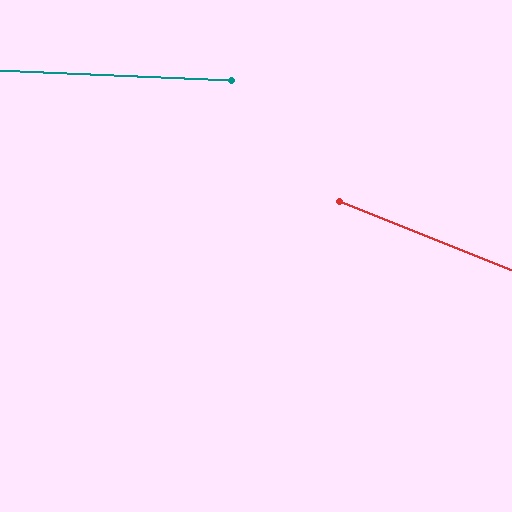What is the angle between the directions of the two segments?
Approximately 20 degrees.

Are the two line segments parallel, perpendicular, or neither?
Neither parallel nor perpendicular — they differ by about 20°.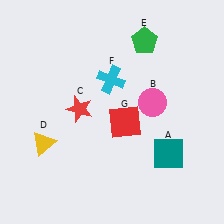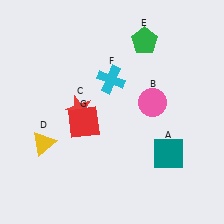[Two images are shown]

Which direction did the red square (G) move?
The red square (G) moved left.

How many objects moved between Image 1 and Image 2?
1 object moved between the two images.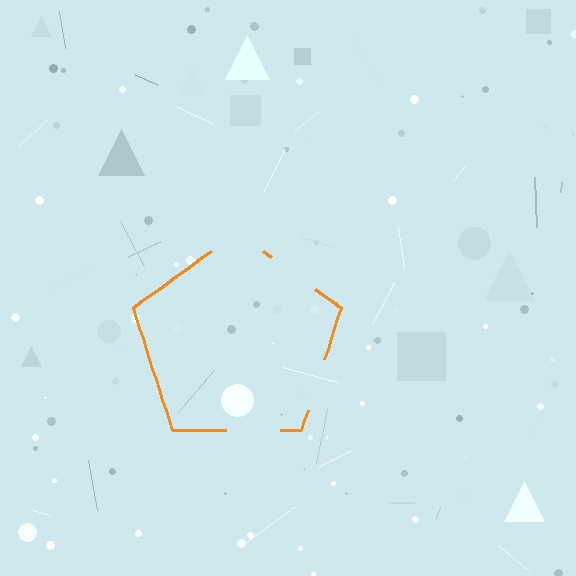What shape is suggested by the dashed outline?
The dashed outline suggests a pentagon.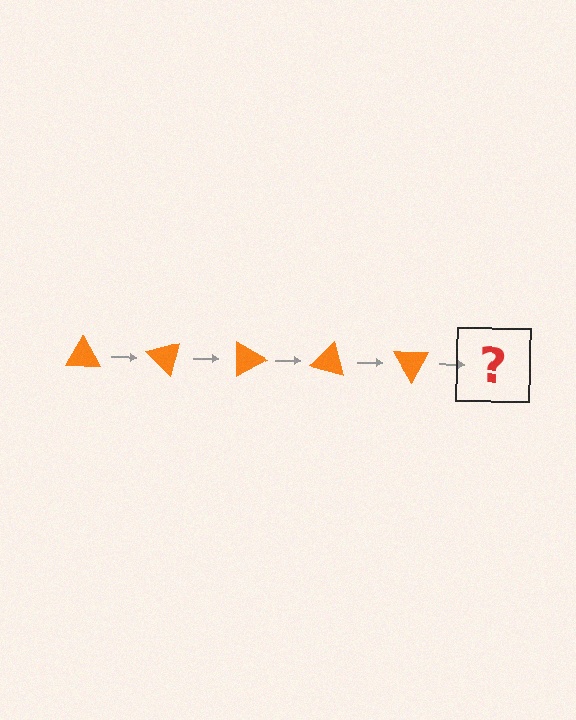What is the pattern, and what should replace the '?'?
The pattern is that the triangle rotates 45 degrees each step. The '?' should be an orange triangle rotated 225 degrees.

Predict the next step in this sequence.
The next step is an orange triangle rotated 225 degrees.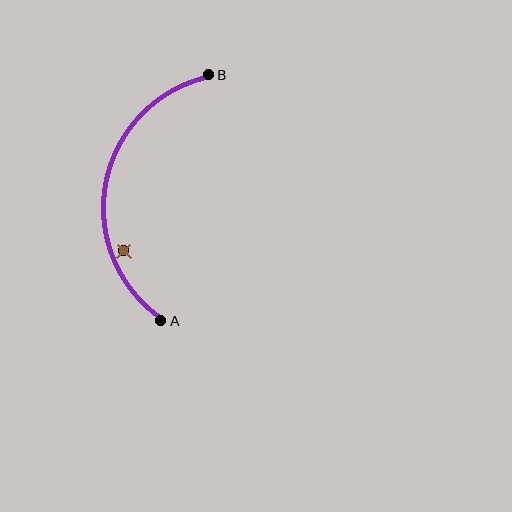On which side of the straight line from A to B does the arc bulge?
The arc bulges to the left of the straight line connecting A and B.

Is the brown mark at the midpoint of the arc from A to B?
No — the brown mark does not lie on the arc at all. It sits slightly inside the curve.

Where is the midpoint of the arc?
The arc midpoint is the point on the curve farthest from the straight line joining A and B. It sits to the left of that line.